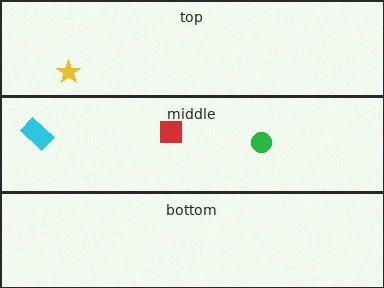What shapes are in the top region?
The yellow star.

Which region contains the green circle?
The middle region.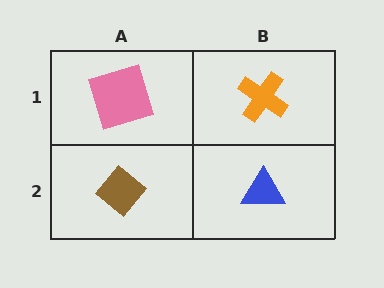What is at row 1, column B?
An orange cross.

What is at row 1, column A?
A pink square.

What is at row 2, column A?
A brown diamond.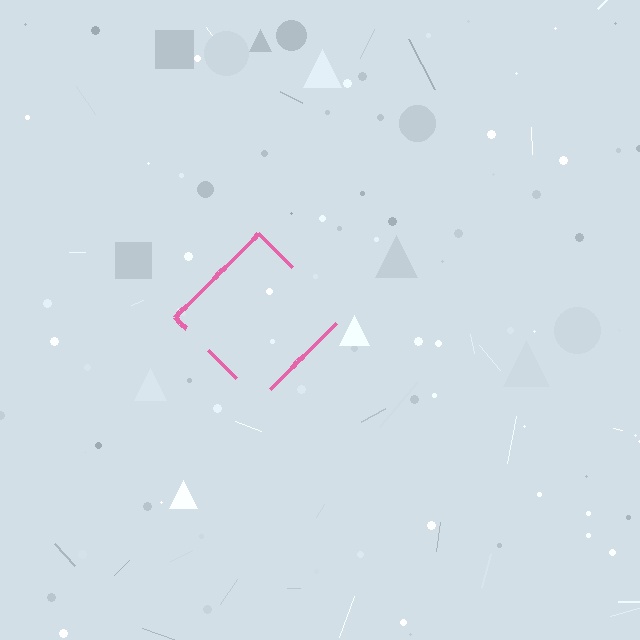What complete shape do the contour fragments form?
The contour fragments form a diamond.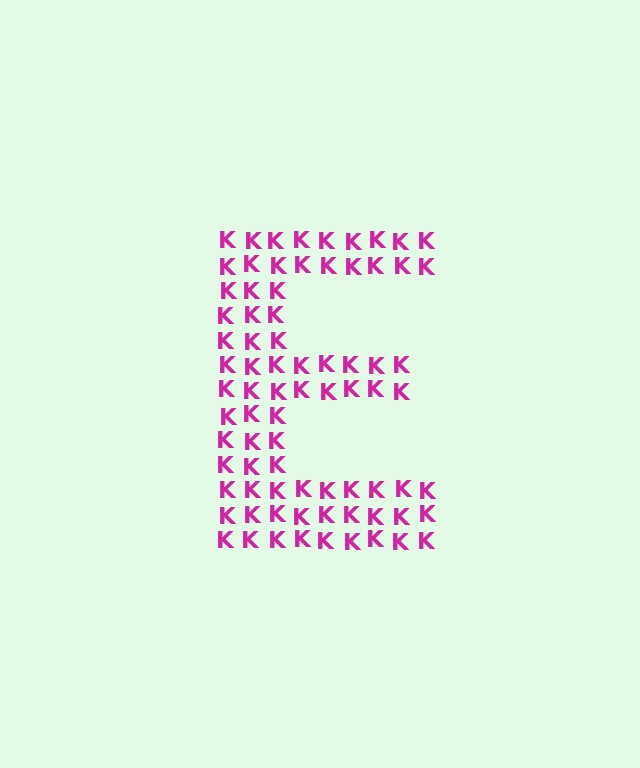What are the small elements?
The small elements are letter K's.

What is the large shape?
The large shape is the letter E.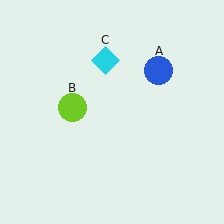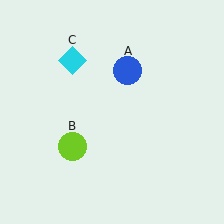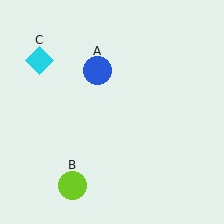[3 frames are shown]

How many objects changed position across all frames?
3 objects changed position: blue circle (object A), lime circle (object B), cyan diamond (object C).